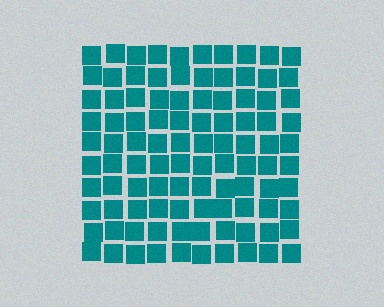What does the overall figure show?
The overall figure shows a square.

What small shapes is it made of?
It is made of small squares.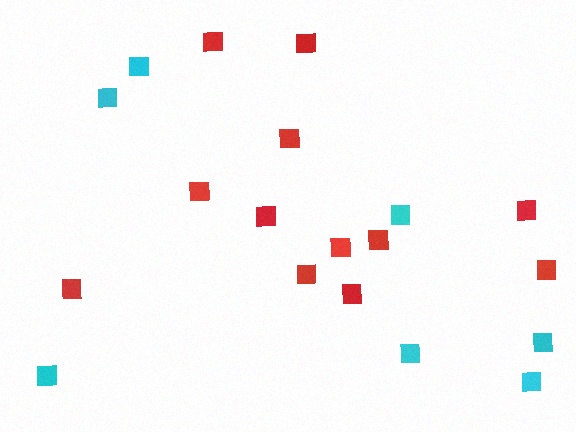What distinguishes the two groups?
There are 2 groups: one group of cyan squares (7) and one group of red squares (12).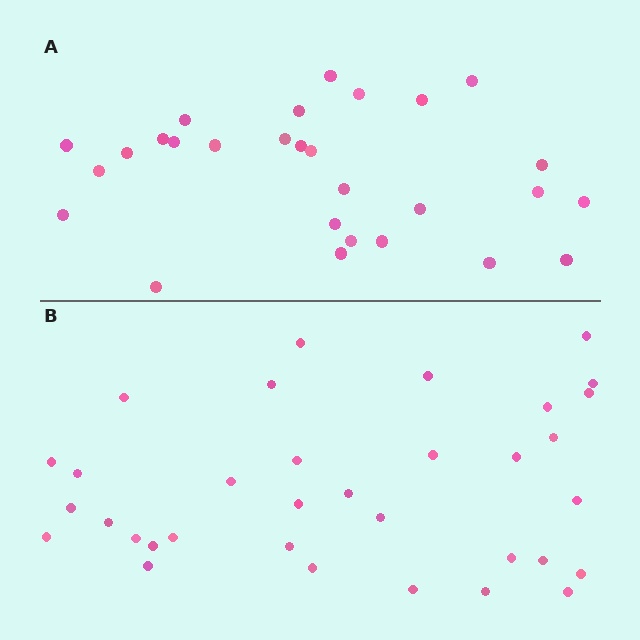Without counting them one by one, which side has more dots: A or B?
Region B (the bottom region) has more dots.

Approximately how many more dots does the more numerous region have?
Region B has about 6 more dots than region A.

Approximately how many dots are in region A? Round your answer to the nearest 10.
About 30 dots. (The exact count is 28, which rounds to 30.)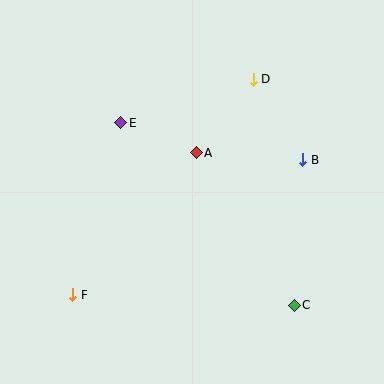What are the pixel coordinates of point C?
Point C is at (294, 305).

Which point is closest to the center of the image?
Point A at (196, 153) is closest to the center.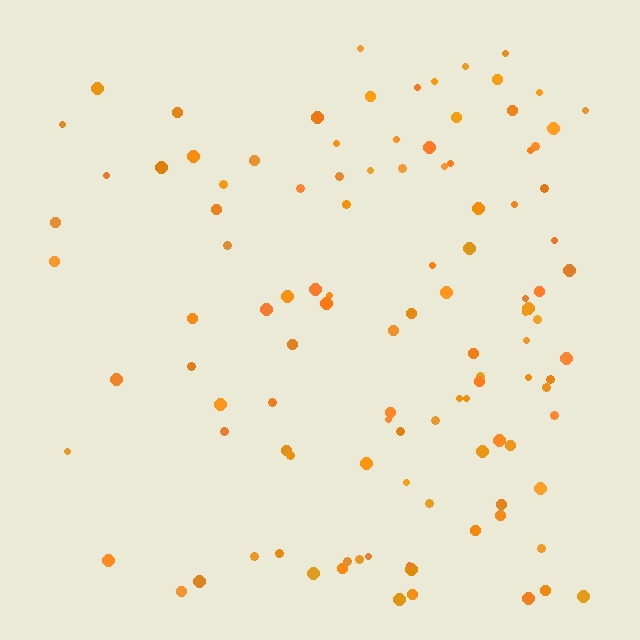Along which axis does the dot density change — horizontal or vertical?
Horizontal.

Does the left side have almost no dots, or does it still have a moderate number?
Still a moderate number, just noticeably fewer than the right.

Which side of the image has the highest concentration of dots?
The right.